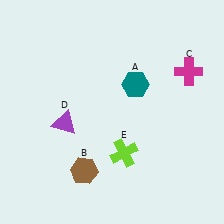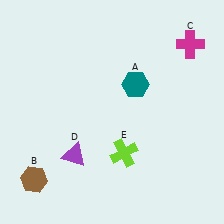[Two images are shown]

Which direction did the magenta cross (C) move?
The magenta cross (C) moved up.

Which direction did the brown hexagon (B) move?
The brown hexagon (B) moved left.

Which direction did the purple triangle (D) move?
The purple triangle (D) moved down.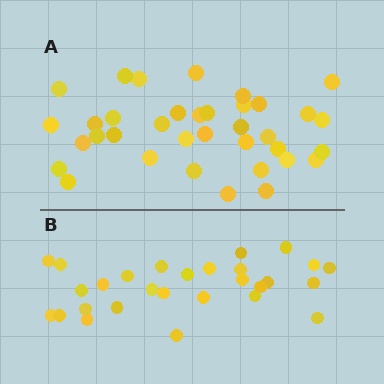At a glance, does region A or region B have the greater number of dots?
Region A (the top region) has more dots.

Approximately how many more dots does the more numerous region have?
Region A has roughly 8 or so more dots than region B.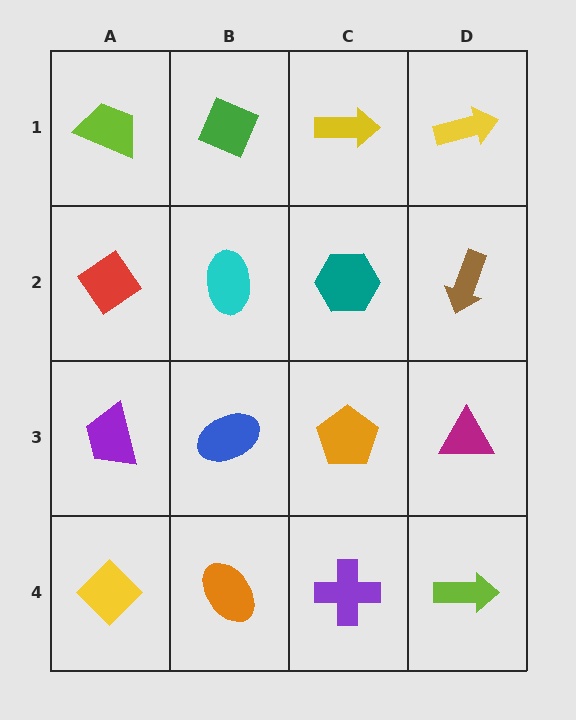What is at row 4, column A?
A yellow diamond.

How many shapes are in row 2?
4 shapes.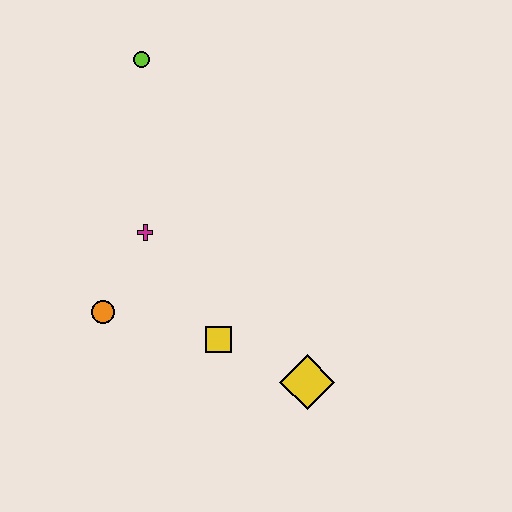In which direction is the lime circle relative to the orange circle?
The lime circle is above the orange circle.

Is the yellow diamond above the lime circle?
No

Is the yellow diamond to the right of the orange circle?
Yes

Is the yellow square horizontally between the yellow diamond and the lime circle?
Yes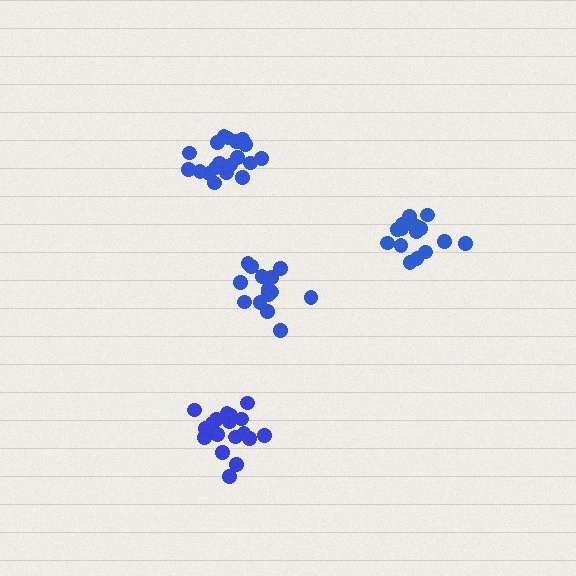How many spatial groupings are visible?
There are 4 spatial groupings.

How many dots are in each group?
Group 1: 15 dots, Group 2: 15 dots, Group 3: 19 dots, Group 4: 19 dots (68 total).